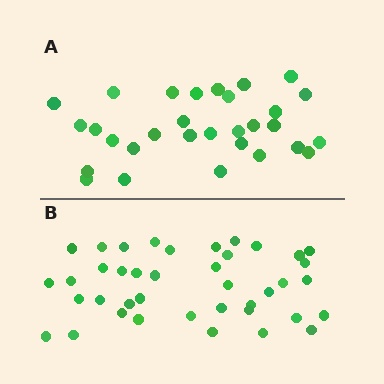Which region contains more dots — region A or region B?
Region B (the bottom region) has more dots.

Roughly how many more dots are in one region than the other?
Region B has roughly 10 or so more dots than region A.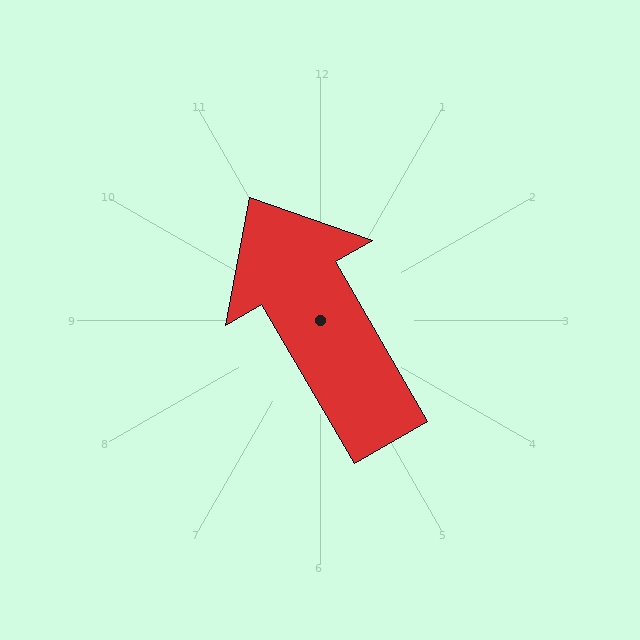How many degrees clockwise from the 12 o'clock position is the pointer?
Approximately 330 degrees.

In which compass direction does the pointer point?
Northwest.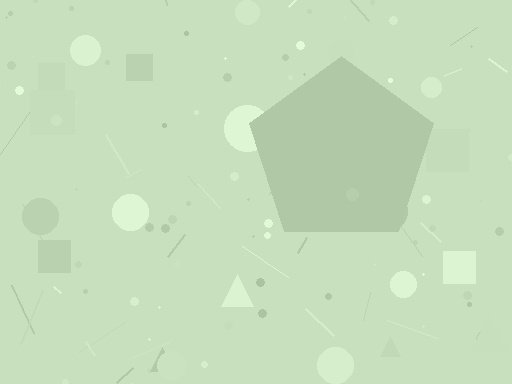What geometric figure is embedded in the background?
A pentagon is embedded in the background.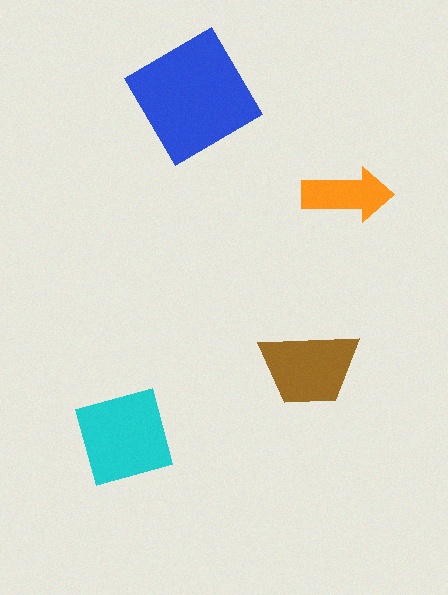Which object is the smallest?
The orange arrow.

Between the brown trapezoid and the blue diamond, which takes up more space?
The blue diamond.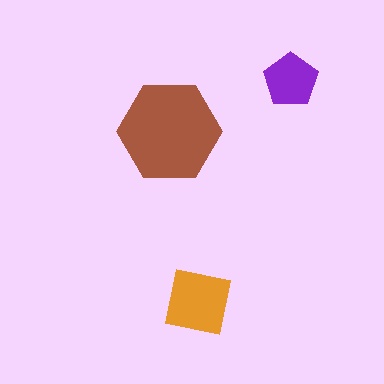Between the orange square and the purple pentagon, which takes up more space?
The orange square.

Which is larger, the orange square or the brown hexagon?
The brown hexagon.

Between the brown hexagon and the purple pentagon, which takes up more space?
The brown hexagon.